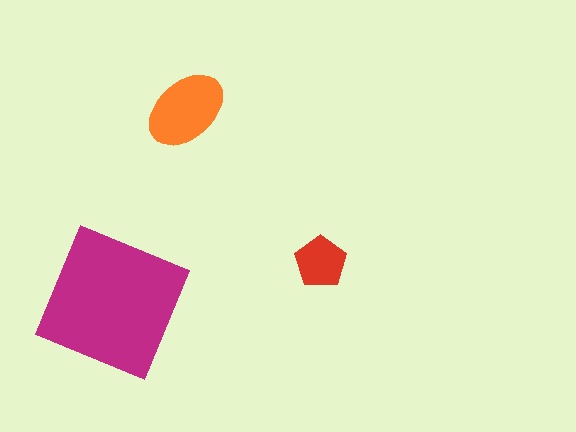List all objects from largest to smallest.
The magenta square, the orange ellipse, the red pentagon.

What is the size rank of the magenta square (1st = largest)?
1st.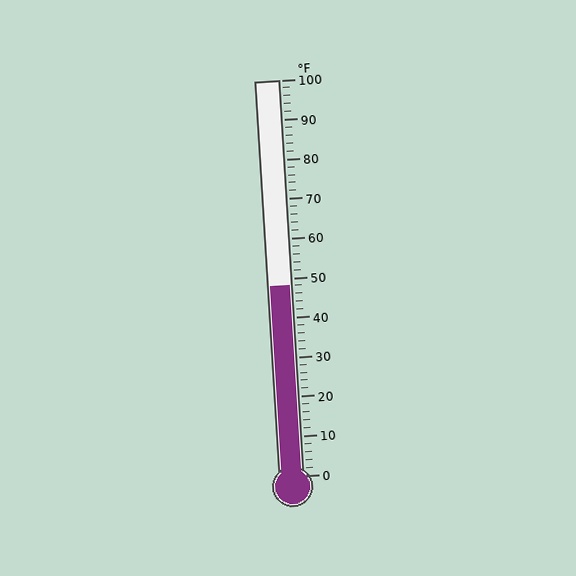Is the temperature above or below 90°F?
The temperature is below 90°F.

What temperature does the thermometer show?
The thermometer shows approximately 48°F.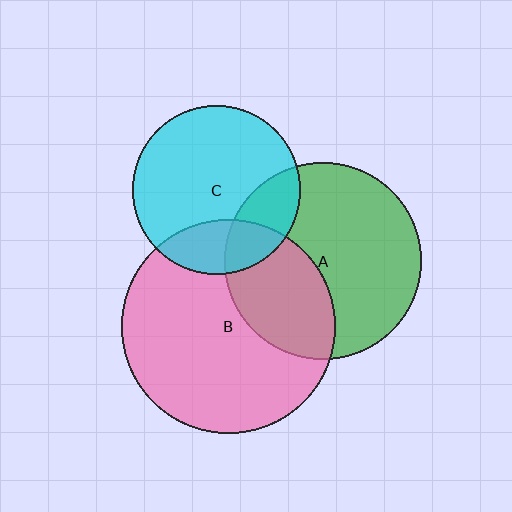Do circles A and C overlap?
Yes.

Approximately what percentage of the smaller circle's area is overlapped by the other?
Approximately 20%.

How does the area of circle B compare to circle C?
Approximately 1.6 times.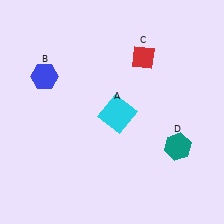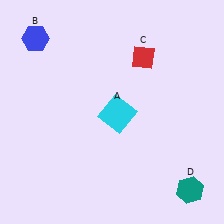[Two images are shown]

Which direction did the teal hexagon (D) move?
The teal hexagon (D) moved down.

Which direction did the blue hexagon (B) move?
The blue hexagon (B) moved up.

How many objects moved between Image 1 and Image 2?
2 objects moved between the two images.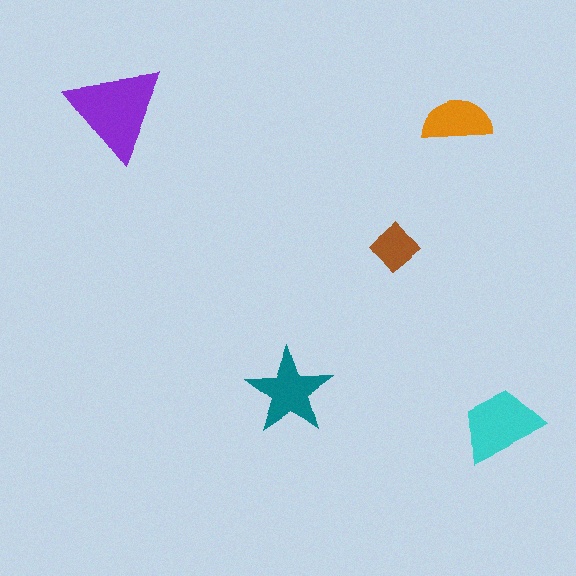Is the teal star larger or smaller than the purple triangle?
Smaller.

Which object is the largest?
The purple triangle.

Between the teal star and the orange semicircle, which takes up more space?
The teal star.